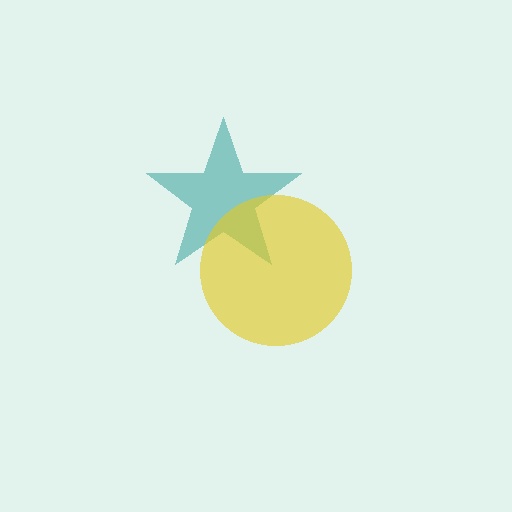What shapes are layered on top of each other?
The layered shapes are: a teal star, a yellow circle.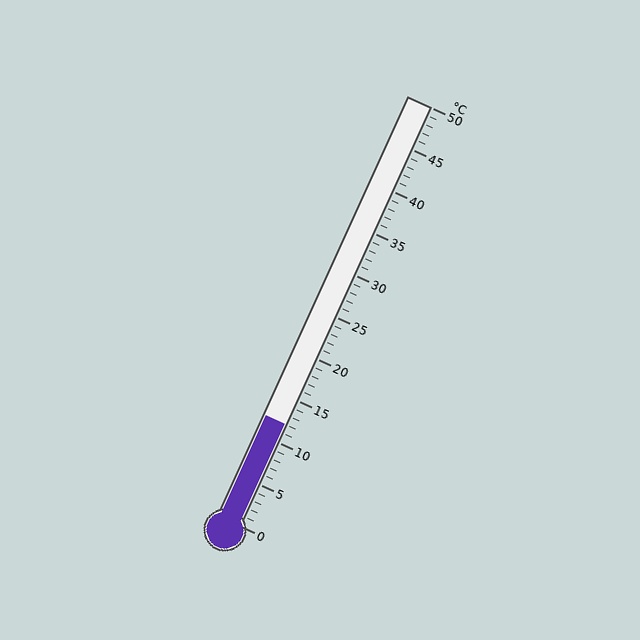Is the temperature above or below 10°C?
The temperature is above 10°C.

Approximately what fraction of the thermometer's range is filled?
The thermometer is filled to approximately 25% of its range.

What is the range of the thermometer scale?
The thermometer scale ranges from 0°C to 50°C.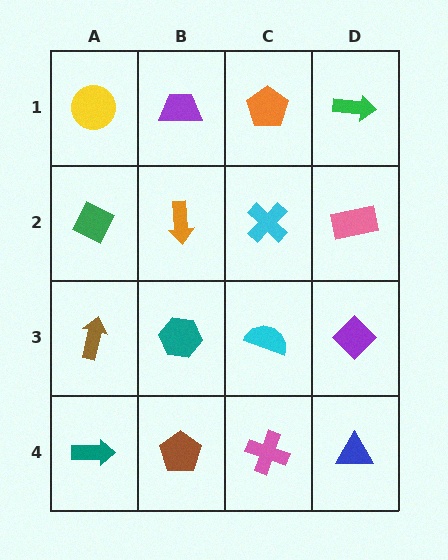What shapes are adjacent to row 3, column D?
A pink rectangle (row 2, column D), a blue triangle (row 4, column D), a cyan semicircle (row 3, column C).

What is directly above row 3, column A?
A green diamond.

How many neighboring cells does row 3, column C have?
4.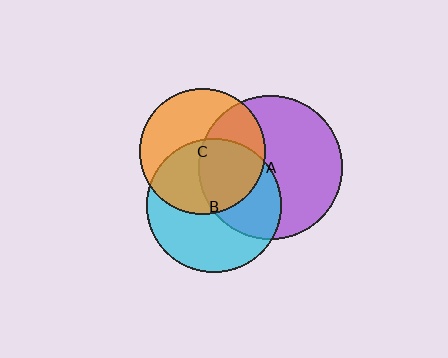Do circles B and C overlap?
Yes.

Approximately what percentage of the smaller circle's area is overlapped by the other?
Approximately 50%.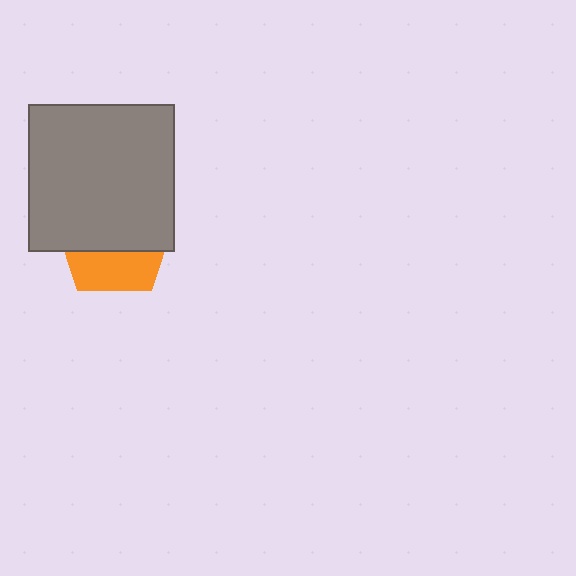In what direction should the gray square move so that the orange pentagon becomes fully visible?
The gray square should move up. That is the shortest direction to clear the overlap and leave the orange pentagon fully visible.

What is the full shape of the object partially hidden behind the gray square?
The partially hidden object is an orange pentagon.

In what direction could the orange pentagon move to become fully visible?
The orange pentagon could move down. That would shift it out from behind the gray square entirely.